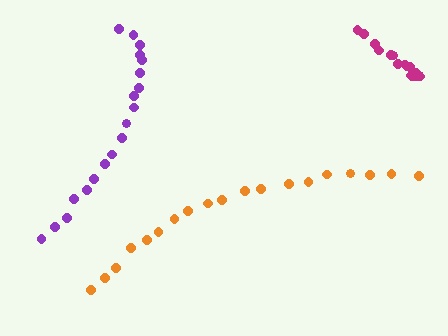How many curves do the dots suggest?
There are 3 distinct paths.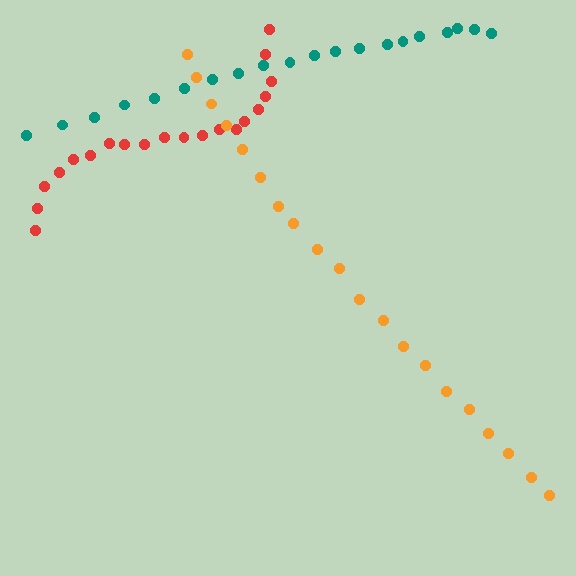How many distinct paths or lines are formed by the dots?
There are 3 distinct paths.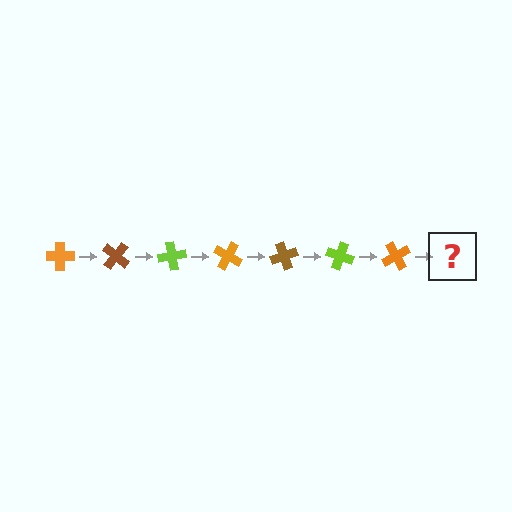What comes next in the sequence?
The next element should be a brown cross, rotated 280 degrees from the start.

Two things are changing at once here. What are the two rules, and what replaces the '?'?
The two rules are that it rotates 40 degrees each step and the color cycles through orange, brown, and lime. The '?' should be a brown cross, rotated 280 degrees from the start.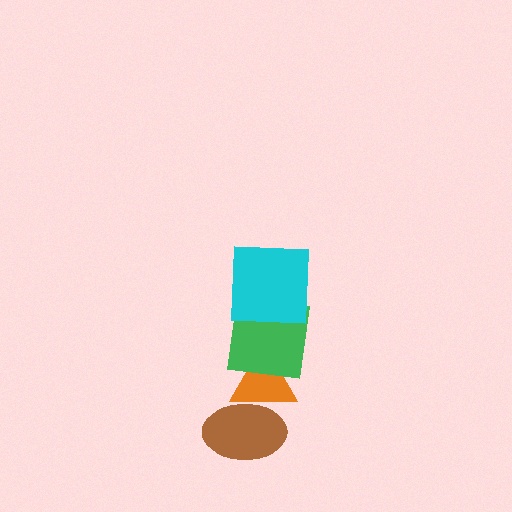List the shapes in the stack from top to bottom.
From top to bottom: the cyan square, the green square, the orange triangle, the brown ellipse.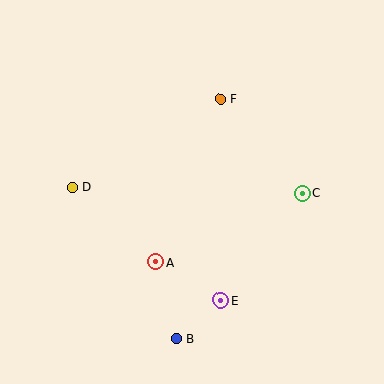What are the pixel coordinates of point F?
Point F is at (220, 99).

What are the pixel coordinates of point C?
Point C is at (302, 193).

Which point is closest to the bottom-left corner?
Point B is closest to the bottom-left corner.